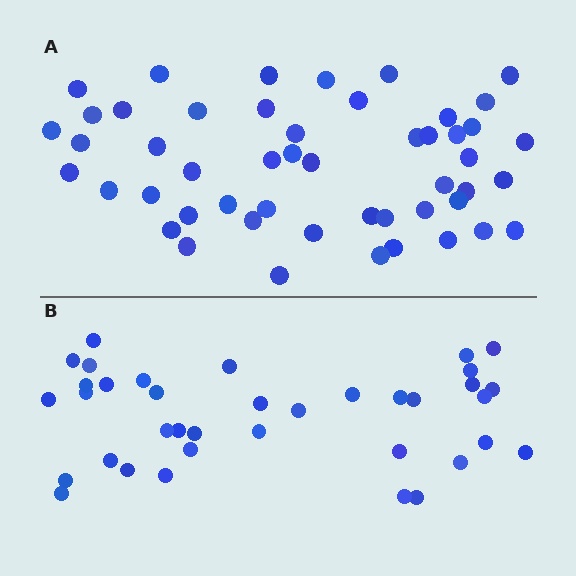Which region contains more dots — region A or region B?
Region A (the top region) has more dots.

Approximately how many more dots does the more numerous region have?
Region A has approximately 15 more dots than region B.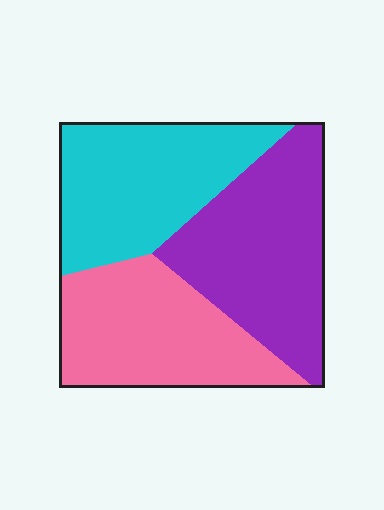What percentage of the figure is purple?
Purple takes up between a third and a half of the figure.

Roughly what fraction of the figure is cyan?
Cyan covers 32% of the figure.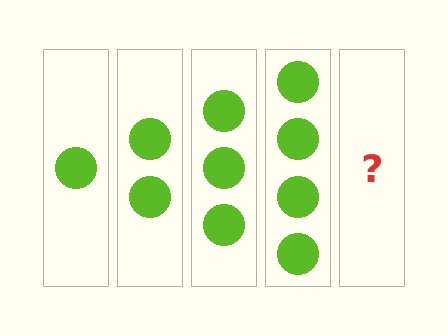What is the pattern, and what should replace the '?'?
The pattern is that each step adds one more circle. The '?' should be 5 circles.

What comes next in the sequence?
The next element should be 5 circles.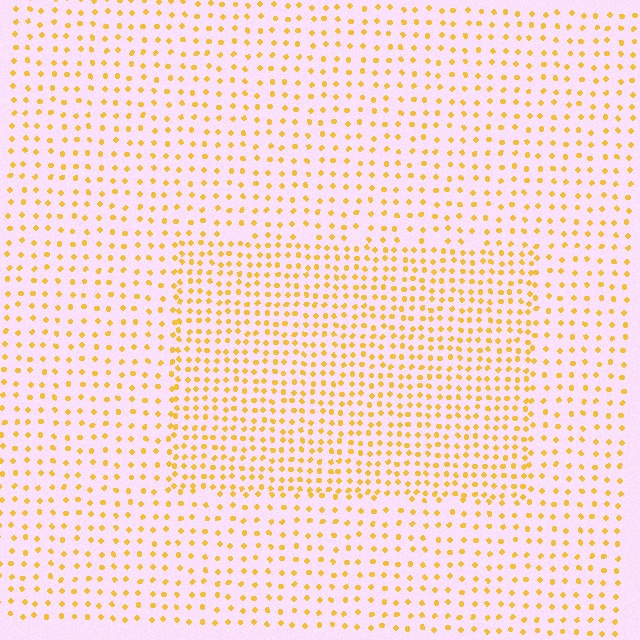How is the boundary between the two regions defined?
The boundary is defined by a change in element density (approximately 1.8x ratio). All elements are the same color, size, and shape.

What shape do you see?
I see a rectangle.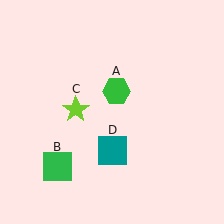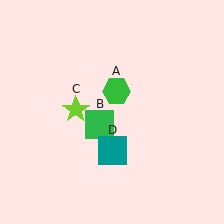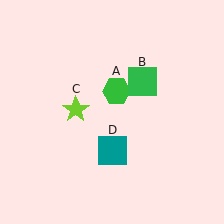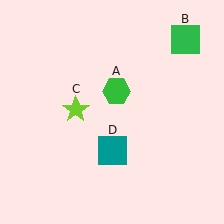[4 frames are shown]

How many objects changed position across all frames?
1 object changed position: green square (object B).